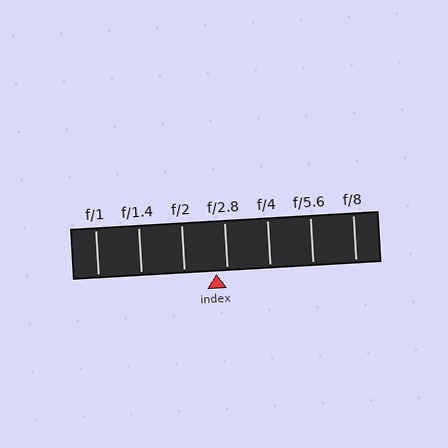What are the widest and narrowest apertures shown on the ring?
The widest aperture shown is f/1 and the narrowest is f/8.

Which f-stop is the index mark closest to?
The index mark is closest to f/2.8.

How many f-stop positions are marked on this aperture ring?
There are 7 f-stop positions marked.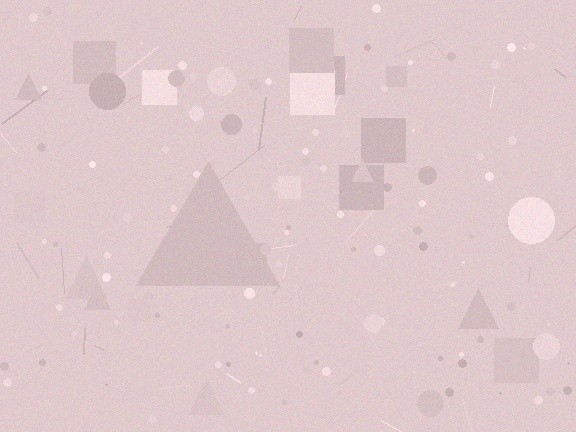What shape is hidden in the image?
A triangle is hidden in the image.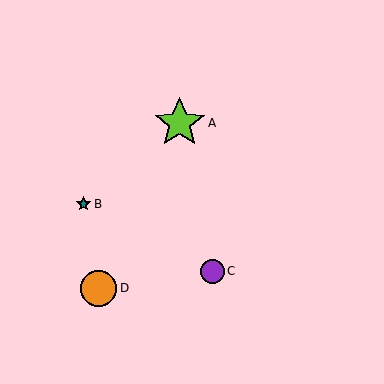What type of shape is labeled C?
Shape C is a purple circle.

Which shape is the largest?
The lime star (labeled A) is the largest.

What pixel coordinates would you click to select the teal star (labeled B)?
Click at (83, 204) to select the teal star B.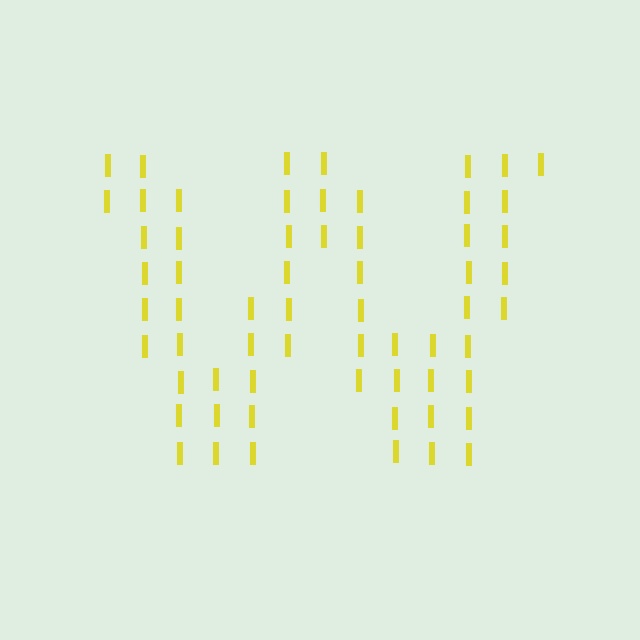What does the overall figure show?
The overall figure shows the letter W.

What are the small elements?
The small elements are letter I's.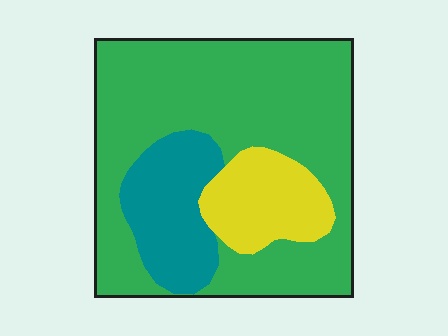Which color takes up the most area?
Green, at roughly 65%.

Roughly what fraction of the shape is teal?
Teal takes up about one sixth (1/6) of the shape.